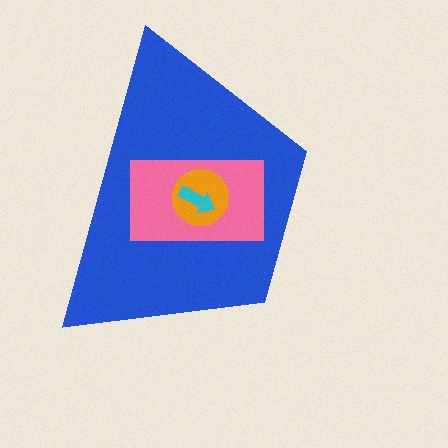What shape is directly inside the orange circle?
The cyan arrow.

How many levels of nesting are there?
4.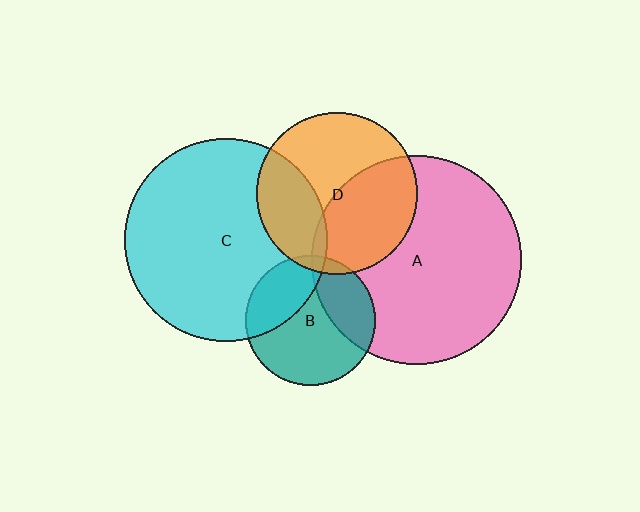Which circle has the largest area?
Circle A (pink).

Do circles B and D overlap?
Yes.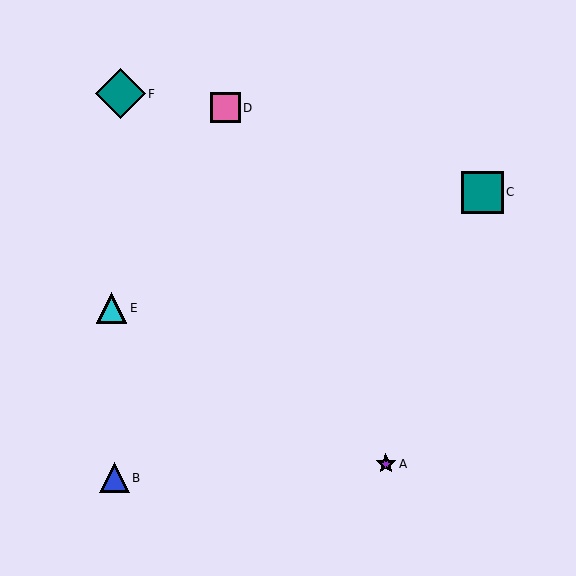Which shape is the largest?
The teal diamond (labeled F) is the largest.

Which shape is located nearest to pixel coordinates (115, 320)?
The cyan triangle (labeled E) at (111, 308) is nearest to that location.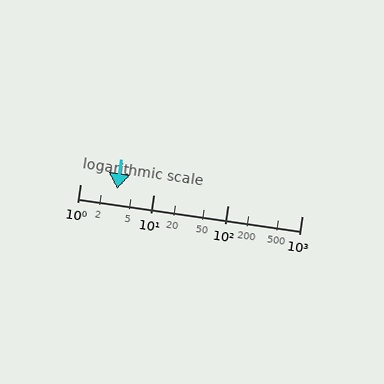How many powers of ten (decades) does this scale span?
The scale spans 3 decades, from 1 to 1000.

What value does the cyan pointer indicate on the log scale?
The pointer indicates approximately 3.2.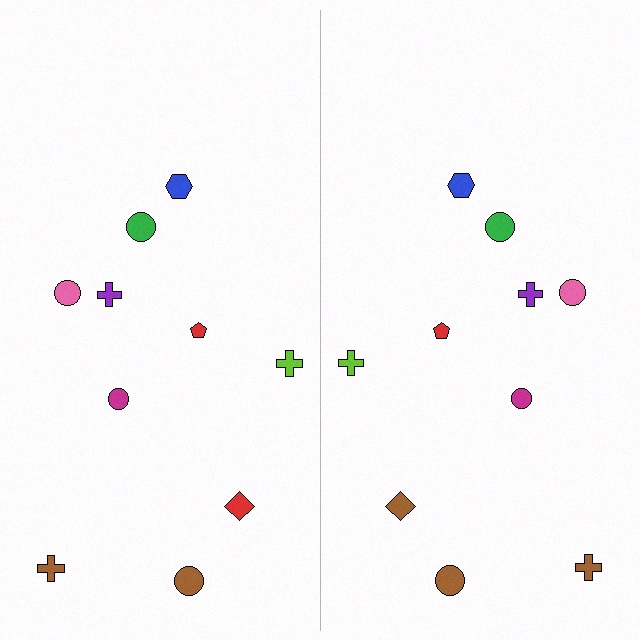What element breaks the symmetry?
The brown diamond on the right side breaks the symmetry — its mirror counterpart is red.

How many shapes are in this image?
There are 20 shapes in this image.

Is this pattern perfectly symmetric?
No, the pattern is not perfectly symmetric. The brown diamond on the right side breaks the symmetry — its mirror counterpart is red.